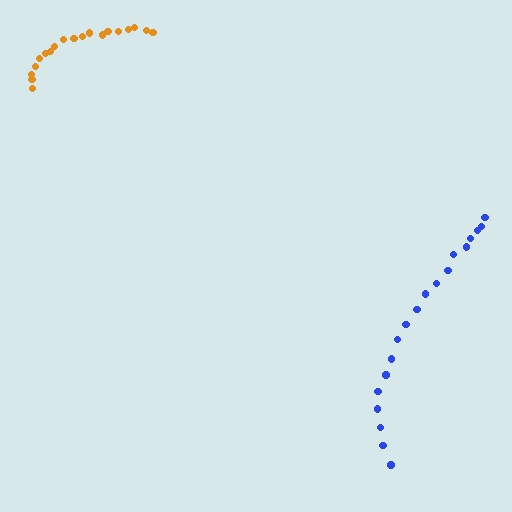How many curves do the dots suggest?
There are 2 distinct paths.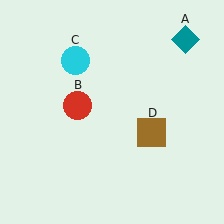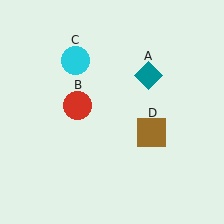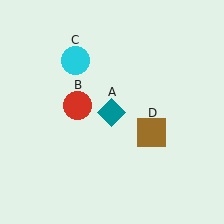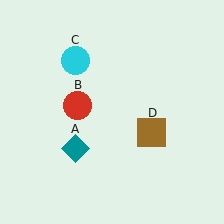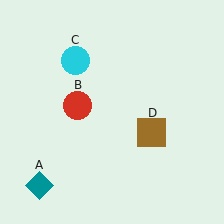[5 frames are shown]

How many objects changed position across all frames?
1 object changed position: teal diamond (object A).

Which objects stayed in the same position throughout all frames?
Red circle (object B) and cyan circle (object C) and brown square (object D) remained stationary.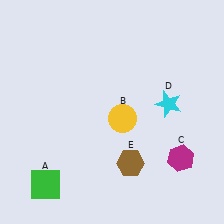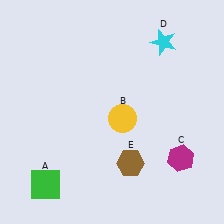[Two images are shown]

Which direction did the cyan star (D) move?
The cyan star (D) moved up.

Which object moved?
The cyan star (D) moved up.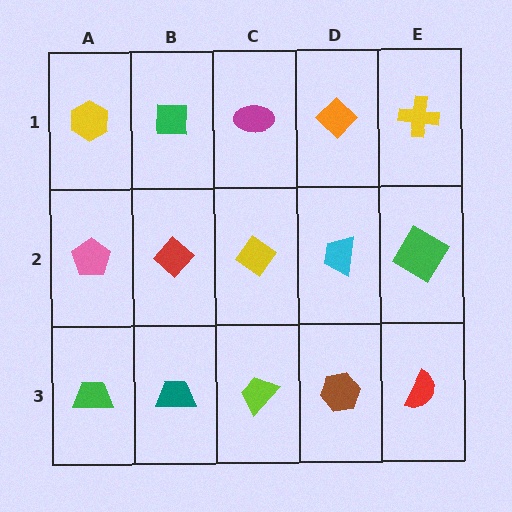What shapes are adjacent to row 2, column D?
An orange diamond (row 1, column D), a brown hexagon (row 3, column D), a yellow diamond (row 2, column C), a green diamond (row 2, column E).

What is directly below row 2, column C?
A lime trapezoid.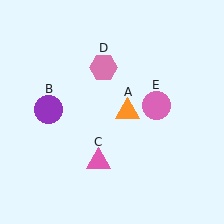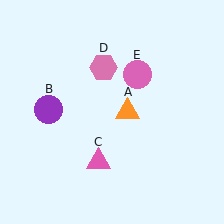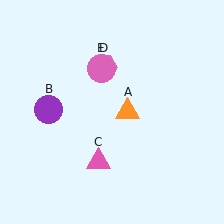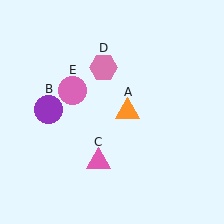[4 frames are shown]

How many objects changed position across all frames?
1 object changed position: pink circle (object E).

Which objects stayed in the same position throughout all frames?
Orange triangle (object A) and purple circle (object B) and pink triangle (object C) and pink hexagon (object D) remained stationary.